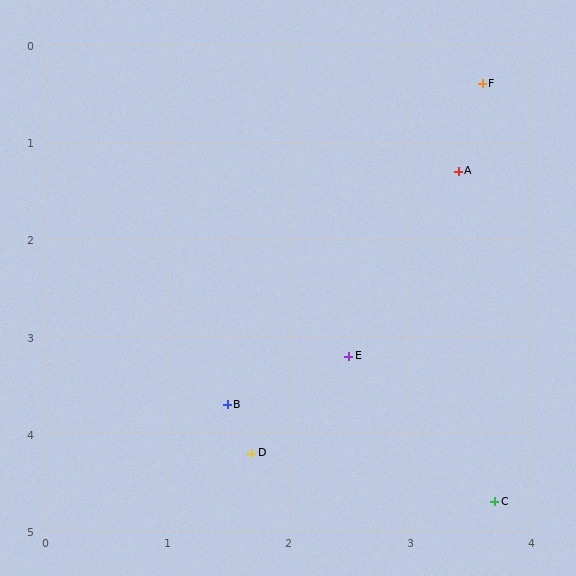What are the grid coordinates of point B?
Point B is at approximately (1.5, 3.7).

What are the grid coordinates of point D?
Point D is at approximately (1.7, 4.2).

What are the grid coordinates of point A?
Point A is at approximately (3.4, 1.3).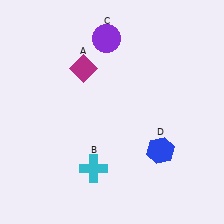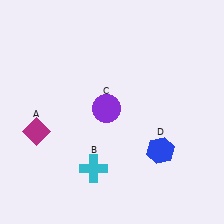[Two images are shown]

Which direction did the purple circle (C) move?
The purple circle (C) moved down.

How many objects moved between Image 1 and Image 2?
2 objects moved between the two images.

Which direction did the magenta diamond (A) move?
The magenta diamond (A) moved down.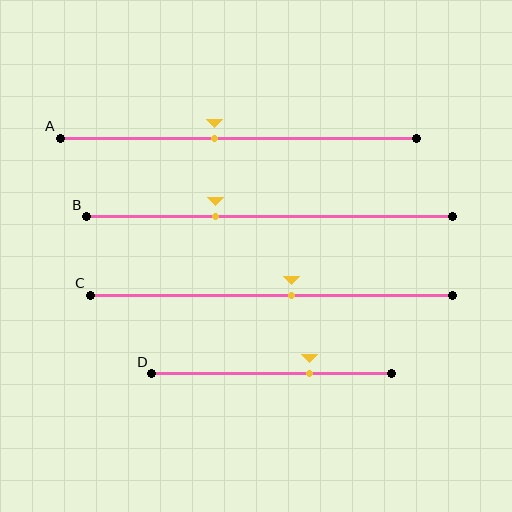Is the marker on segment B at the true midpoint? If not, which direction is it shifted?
No, the marker on segment B is shifted to the left by about 15% of the segment length.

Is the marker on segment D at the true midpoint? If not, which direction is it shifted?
No, the marker on segment D is shifted to the right by about 16% of the segment length.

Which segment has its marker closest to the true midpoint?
Segment C has its marker closest to the true midpoint.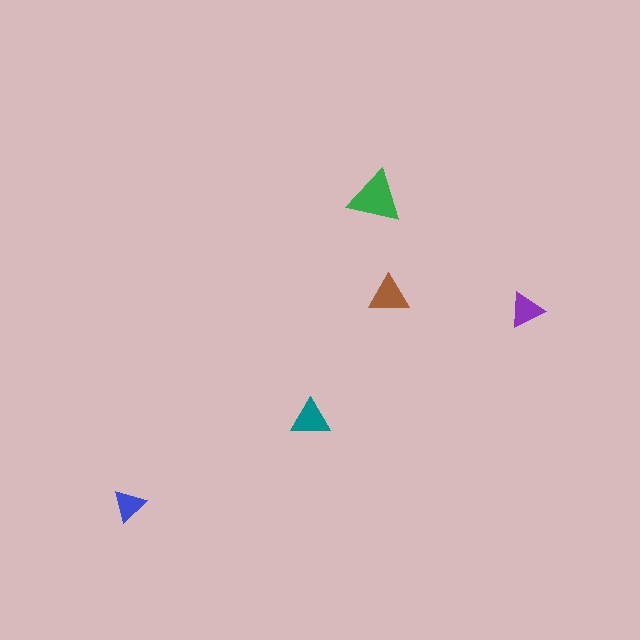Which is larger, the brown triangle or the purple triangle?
The brown one.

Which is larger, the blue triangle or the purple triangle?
The purple one.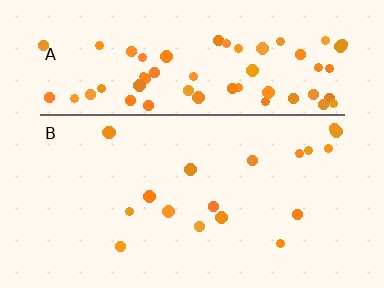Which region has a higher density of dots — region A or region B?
A (the top).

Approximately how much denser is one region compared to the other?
Approximately 4.1× — region A over region B.